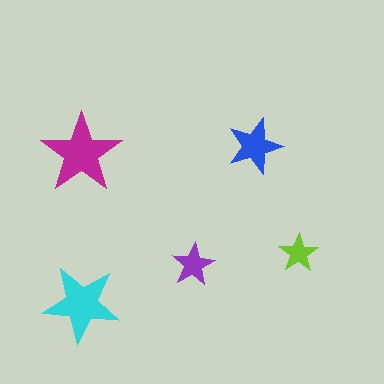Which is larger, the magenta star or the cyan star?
The magenta one.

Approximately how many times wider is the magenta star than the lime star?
About 2 times wider.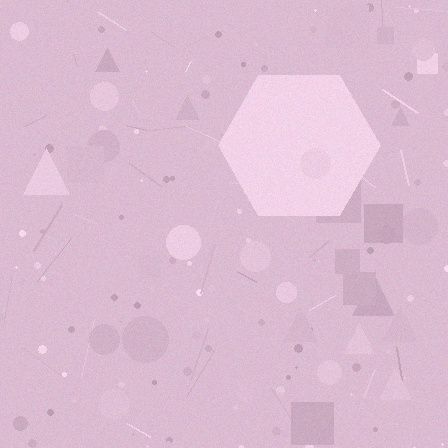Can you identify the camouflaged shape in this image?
The camouflaged shape is a hexagon.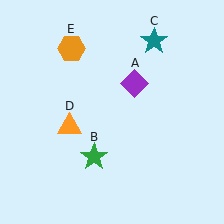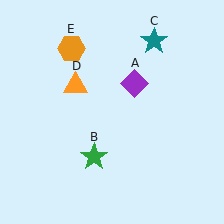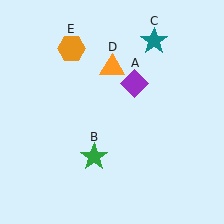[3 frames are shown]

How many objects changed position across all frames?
1 object changed position: orange triangle (object D).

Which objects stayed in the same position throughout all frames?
Purple diamond (object A) and green star (object B) and teal star (object C) and orange hexagon (object E) remained stationary.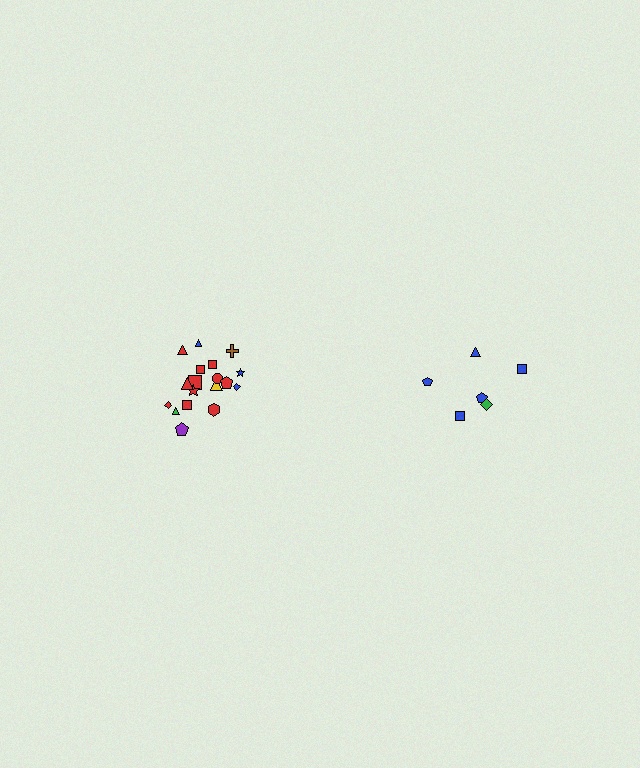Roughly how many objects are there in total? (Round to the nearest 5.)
Roughly 25 objects in total.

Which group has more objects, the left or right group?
The left group.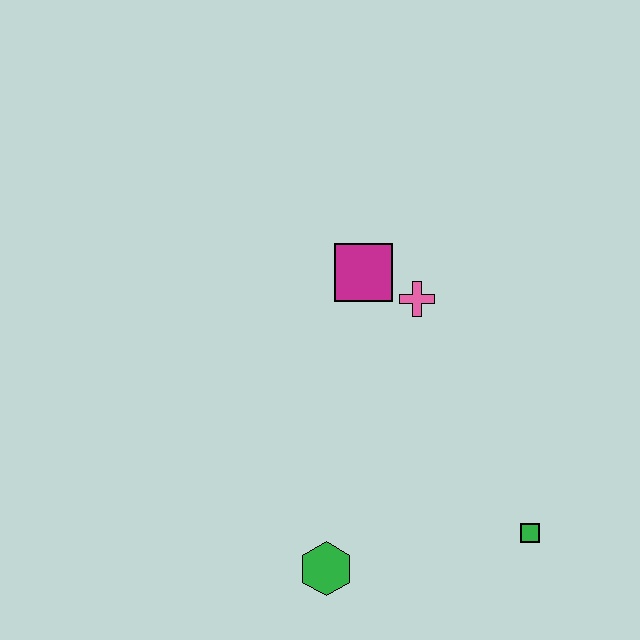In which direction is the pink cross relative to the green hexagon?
The pink cross is above the green hexagon.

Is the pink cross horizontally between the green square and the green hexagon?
Yes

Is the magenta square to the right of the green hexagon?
Yes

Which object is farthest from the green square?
The magenta square is farthest from the green square.